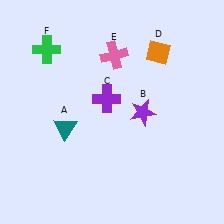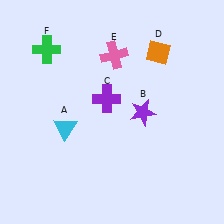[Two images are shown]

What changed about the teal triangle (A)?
In Image 1, A is teal. In Image 2, it changed to cyan.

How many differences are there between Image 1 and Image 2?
There is 1 difference between the two images.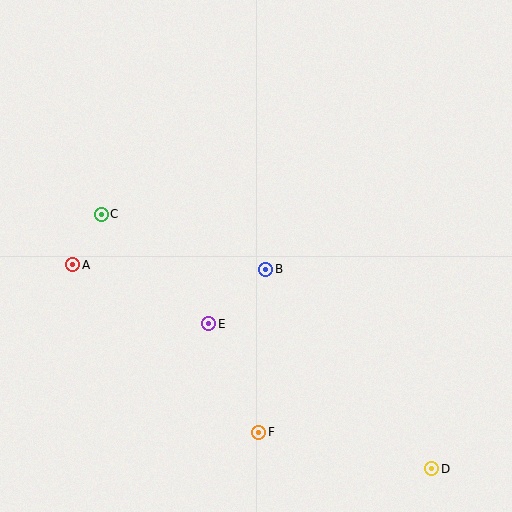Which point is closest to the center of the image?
Point B at (266, 269) is closest to the center.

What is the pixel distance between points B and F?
The distance between B and F is 164 pixels.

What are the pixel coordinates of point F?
Point F is at (259, 432).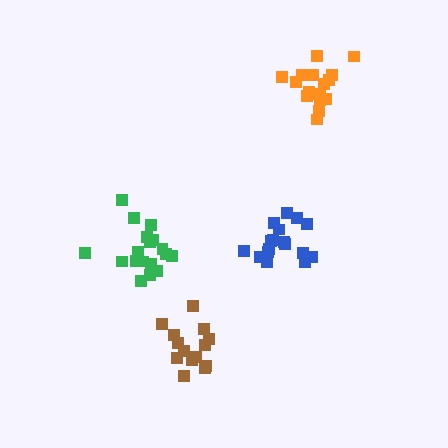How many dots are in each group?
Group 1: 17 dots, Group 2: 15 dots, Group 3: 17 dots, Group 4: 19 dots (68 total).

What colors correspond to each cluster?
The clusters are colored: blue, brown, orange, green.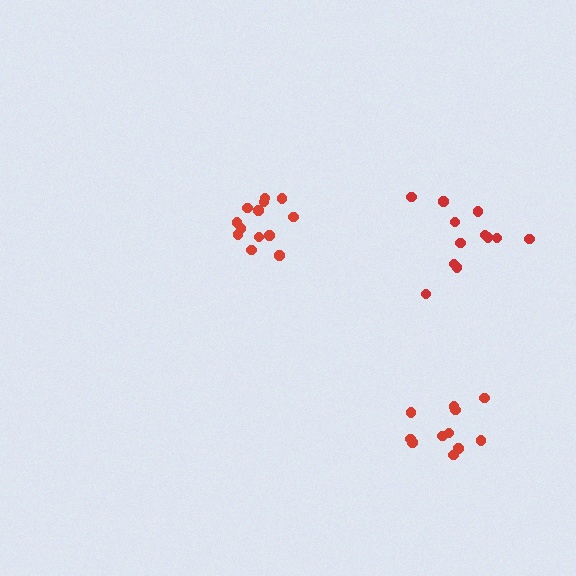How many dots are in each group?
Group 1: 13 dots, Group 2: 12 dots, Group 3: 11 dots (36 total).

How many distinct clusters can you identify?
There are 3 distinct clusters.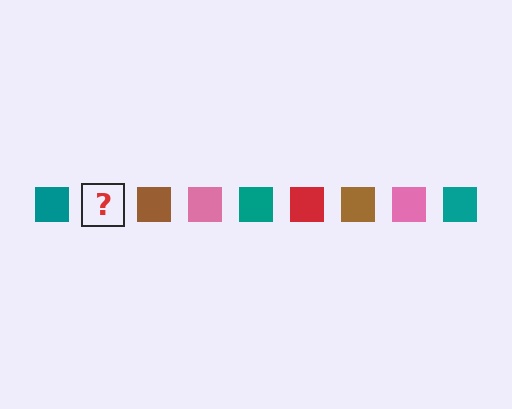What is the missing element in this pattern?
The missing element is a red square.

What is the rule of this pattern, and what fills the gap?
The rule is that the pattern cycles through teal, red, brown, pink squares. The gap should be filled with a red square.